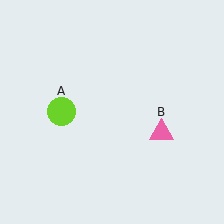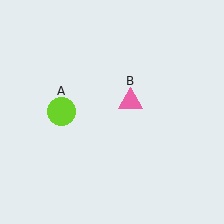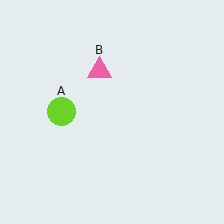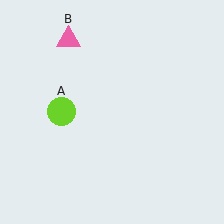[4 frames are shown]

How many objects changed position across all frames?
1 object changed position: pink triangle (object B).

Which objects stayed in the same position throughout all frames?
Lime circle (object A) remained stationary.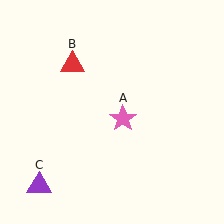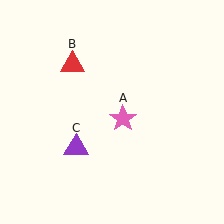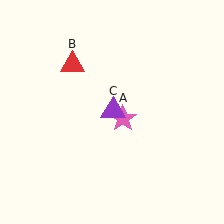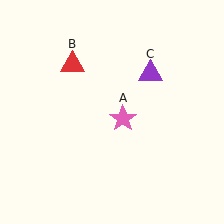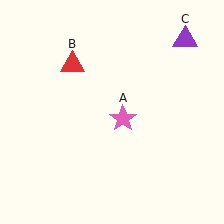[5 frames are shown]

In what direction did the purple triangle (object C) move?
The purple triangle (object C) moved up and to the right.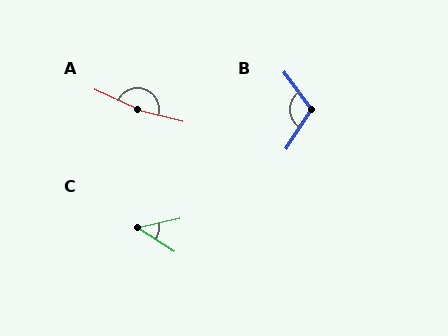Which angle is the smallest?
C, at approximately 45 degrees.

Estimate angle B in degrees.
Approximately 112 degrees.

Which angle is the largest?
A, at approximately 169 degrees.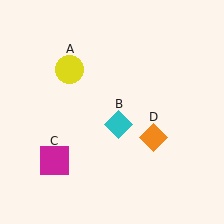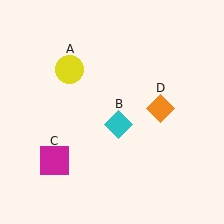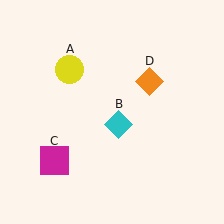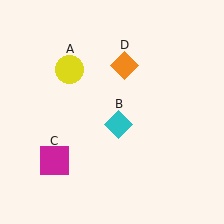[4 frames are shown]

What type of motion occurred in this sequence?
The orange diamond (object D) rotated counterclockwise around the center of the scene.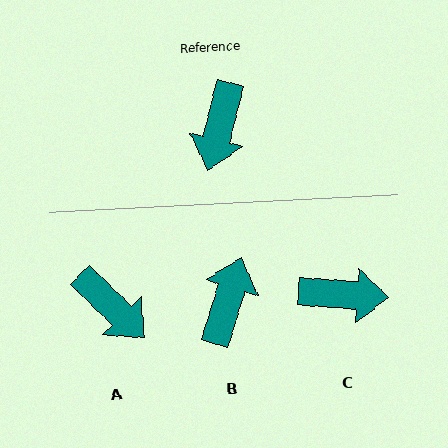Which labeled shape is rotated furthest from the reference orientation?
B, about 177 degrees away.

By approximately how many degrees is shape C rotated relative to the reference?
Approximately 100 degrees counter-clockwise.